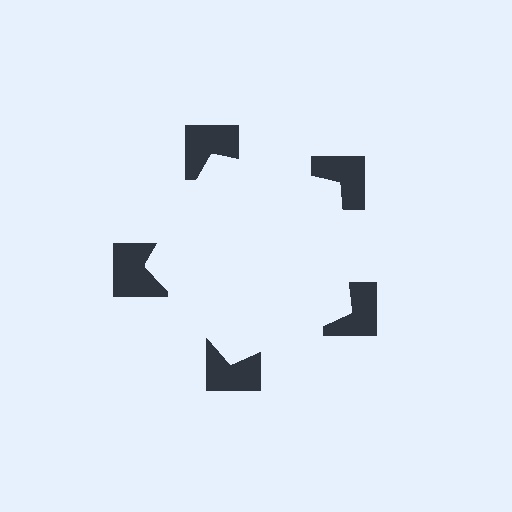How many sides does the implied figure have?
5 sides.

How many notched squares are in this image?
There are 5 — one at each vertex of the illusory pentagon.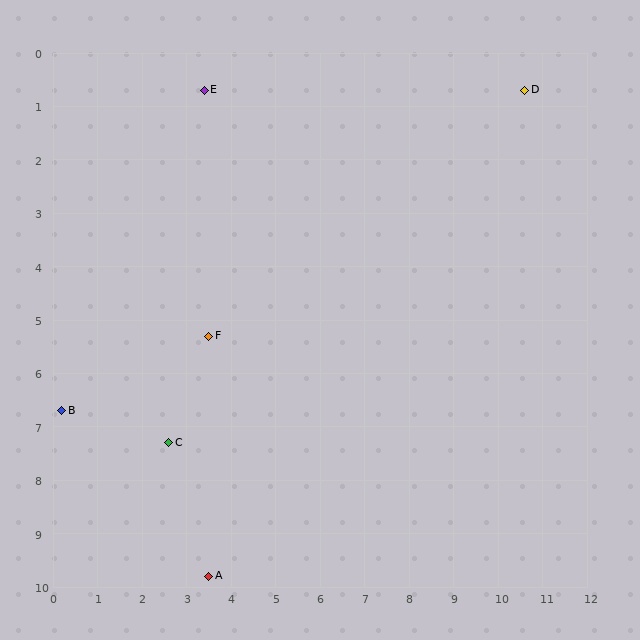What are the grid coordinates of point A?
Point A is at approximately (3.5, 9.8).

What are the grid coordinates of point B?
Point B is at approximately (0.2, 6.7).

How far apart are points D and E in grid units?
Points D and E are about 7.2 grid units apart.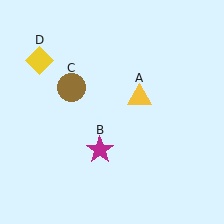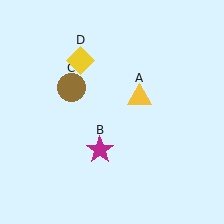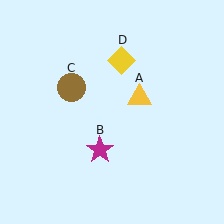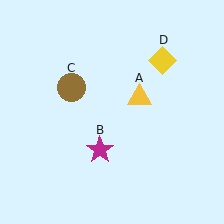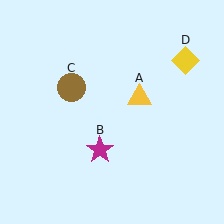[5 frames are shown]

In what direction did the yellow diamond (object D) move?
The yellow diamond (object D) moved right.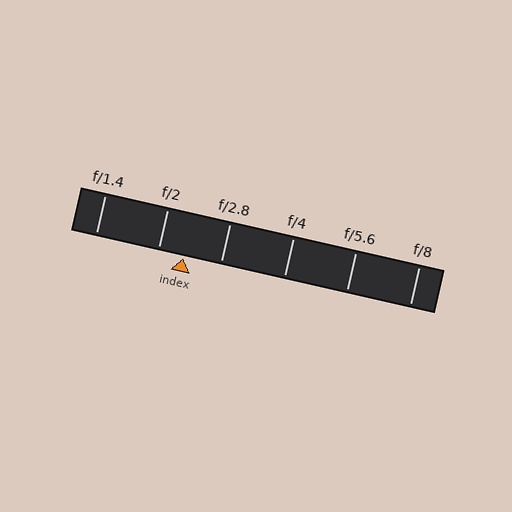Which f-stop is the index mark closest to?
The index mark is closest to f/2.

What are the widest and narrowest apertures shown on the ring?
The widest aperture shown is f/1.4 and the narrowest is f/8.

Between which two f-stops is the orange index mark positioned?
The index mark is between f/2 and f/2.8.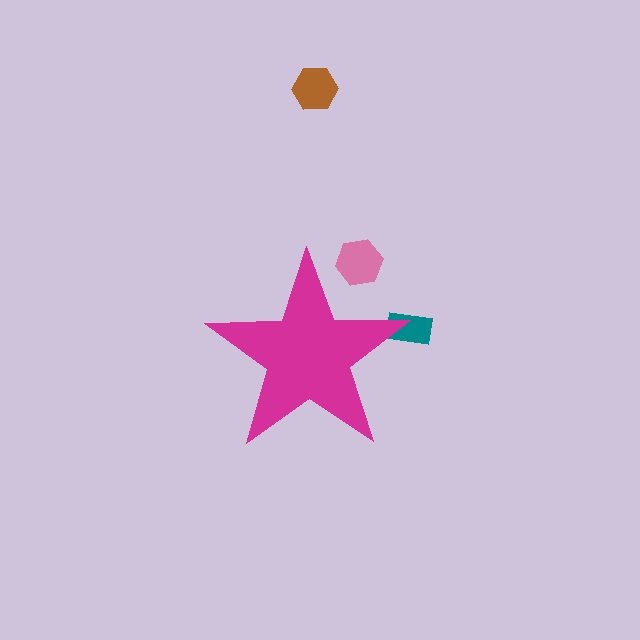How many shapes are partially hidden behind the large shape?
2 shapes are partially hidden.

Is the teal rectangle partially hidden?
Yes, the teal rectangle is partially hidden behind the magenta star.